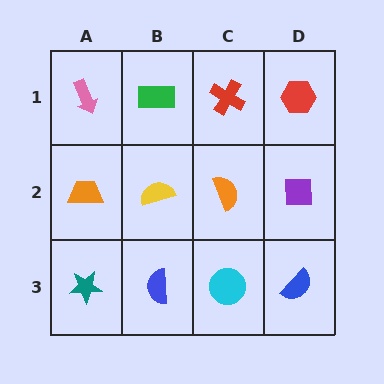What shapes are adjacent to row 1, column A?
An orange trapezoid (row 2, column A), a green rectangle (row 1, column B).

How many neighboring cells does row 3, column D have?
2.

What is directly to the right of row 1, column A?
A green rectangle.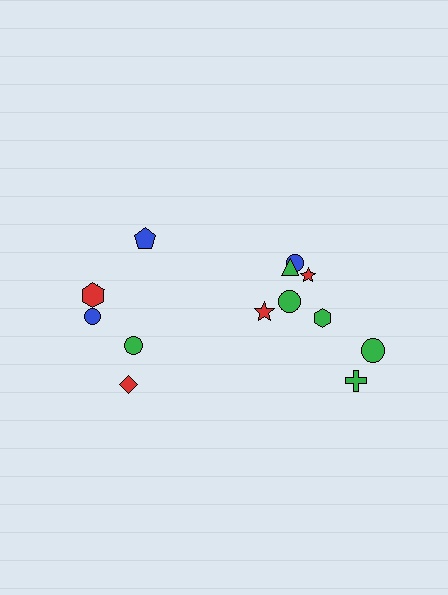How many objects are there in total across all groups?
There are 14 objects.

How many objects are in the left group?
There are 6 objects.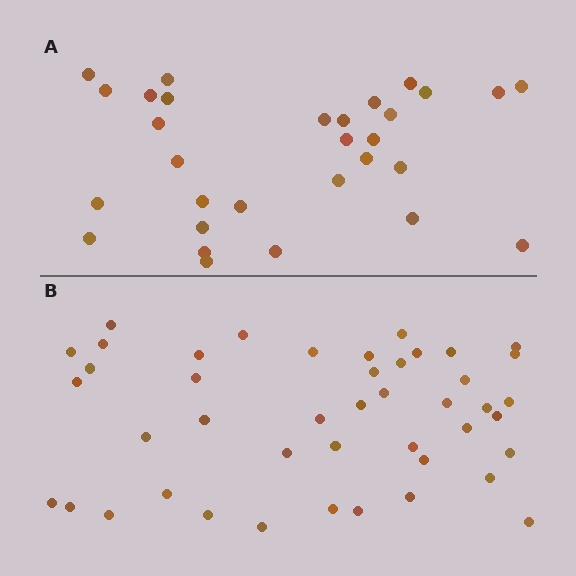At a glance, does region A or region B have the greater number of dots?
Region B (the bottom region) has more dots.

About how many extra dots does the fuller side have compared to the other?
Region B has approximately 15 more dots than region A.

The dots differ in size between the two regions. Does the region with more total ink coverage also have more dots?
No. Region A has more total ink coverage because its dots are larger, but region B actually contains more individual dots. Total area can be misleading — the number of items is what matters here.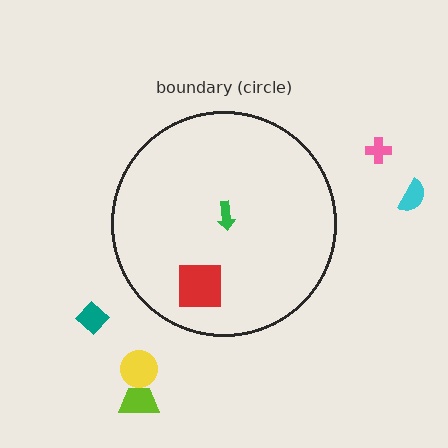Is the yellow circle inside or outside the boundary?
Outside.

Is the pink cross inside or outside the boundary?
Outside.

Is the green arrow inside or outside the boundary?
Inside.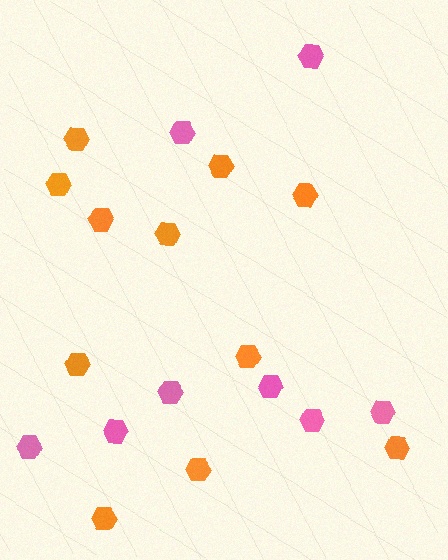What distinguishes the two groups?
There are 2 groups: one group of pink hexagons (8) and one group of orange hexagons (11).